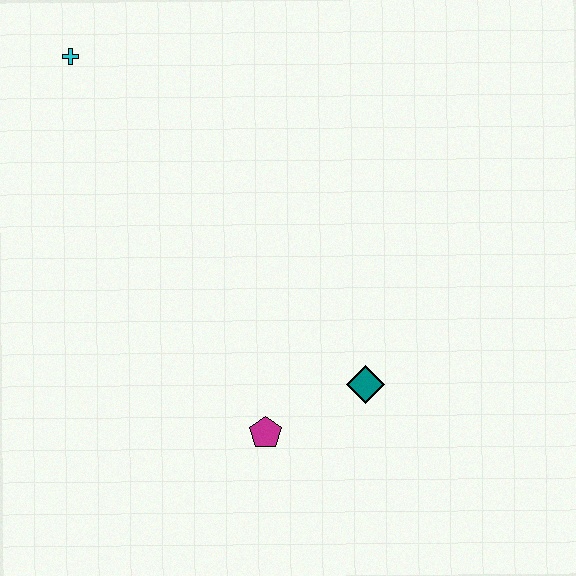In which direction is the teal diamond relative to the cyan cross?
The teal diamond is below the cyan cross.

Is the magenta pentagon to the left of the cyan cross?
No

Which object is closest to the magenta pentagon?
The teal diamond is closest to the magenta pentagon.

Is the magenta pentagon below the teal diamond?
Yes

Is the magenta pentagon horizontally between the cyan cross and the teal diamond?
Yes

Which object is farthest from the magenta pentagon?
The cyan cross is farthest from the magenta pentagon.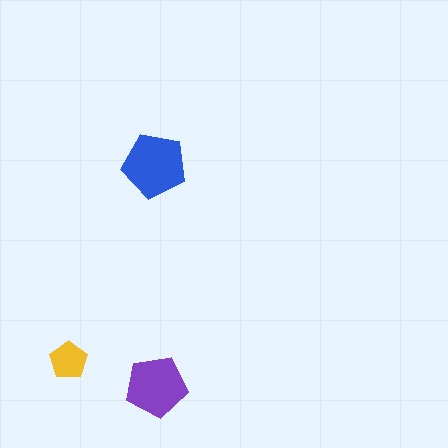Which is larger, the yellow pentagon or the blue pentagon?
The blue one.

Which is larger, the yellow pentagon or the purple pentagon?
The purple one.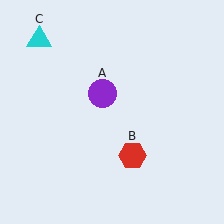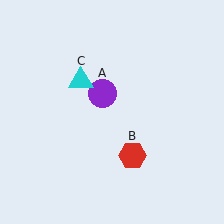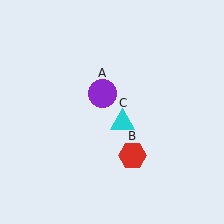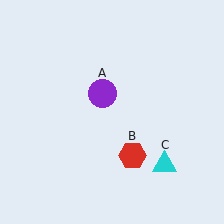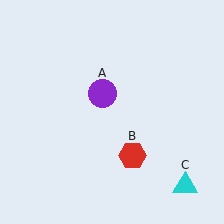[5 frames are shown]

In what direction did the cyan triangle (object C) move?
The cyan triangle (object C) moved down and to the right.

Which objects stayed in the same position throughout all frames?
Purple circle (object A) and red hexagon (object B) remained stationary.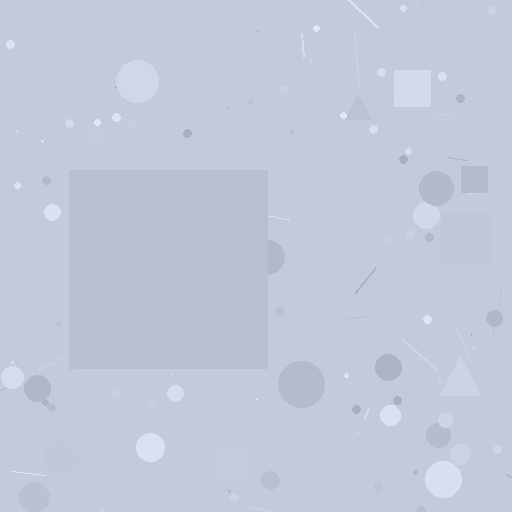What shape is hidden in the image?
A square is hidden in the image.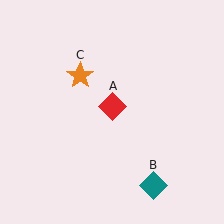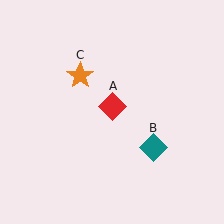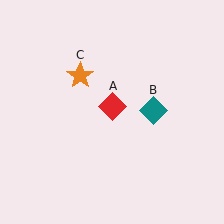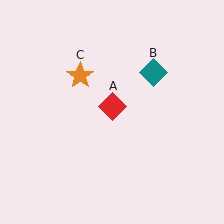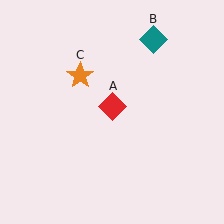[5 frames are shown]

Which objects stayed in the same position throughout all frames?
Red diamond (object A) and orange star (object C) remained stationary.